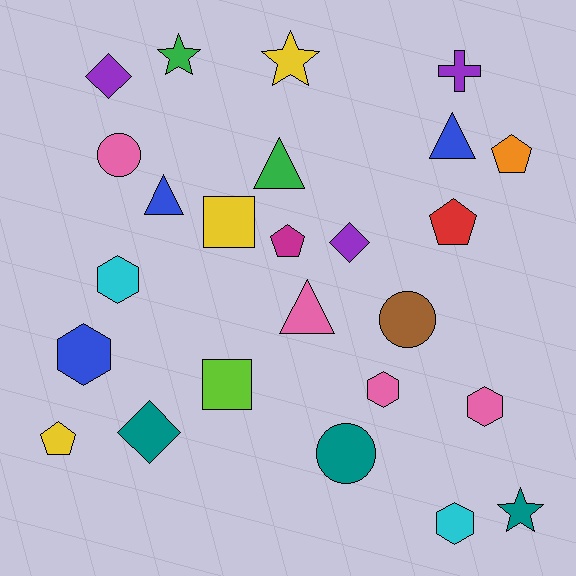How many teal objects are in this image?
There are 3 teal objects.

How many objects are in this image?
There are 25 objects.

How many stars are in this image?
There are 3 stars.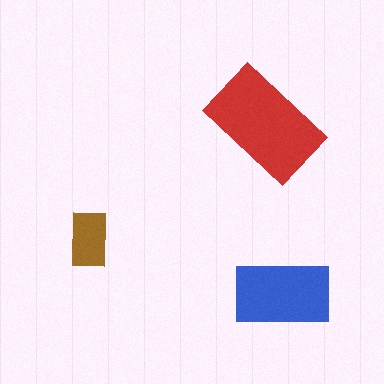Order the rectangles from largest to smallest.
the red one, the blue one, the brown one.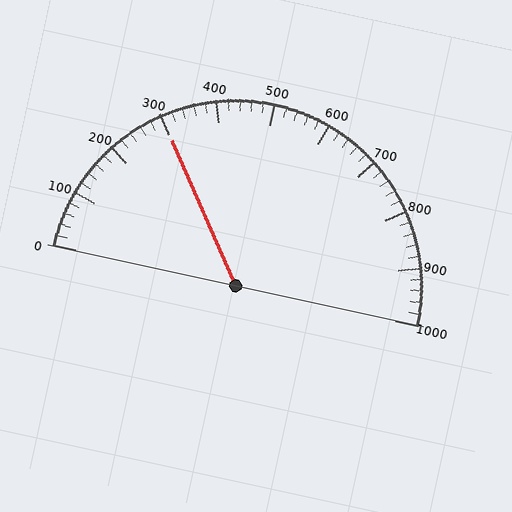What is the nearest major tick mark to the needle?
The nearest major tick mark is 300.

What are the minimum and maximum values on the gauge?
The gauge ranges from 0 to 1000.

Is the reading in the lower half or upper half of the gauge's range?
The reading is in the lower half of the range (0 to 1000).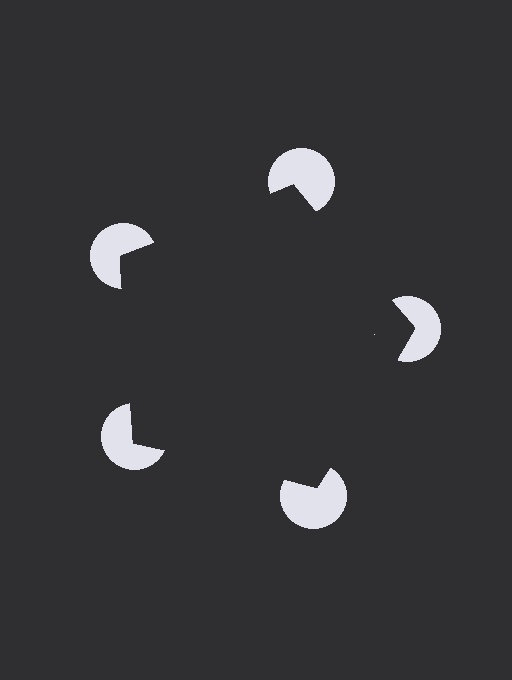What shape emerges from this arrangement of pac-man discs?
An illusory pentagon — its edges are inferred from the aligned wedge cuts in the pac-man discs, not physically drawn.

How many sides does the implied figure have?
5 sides.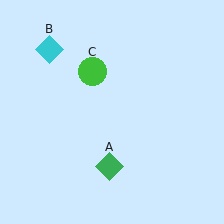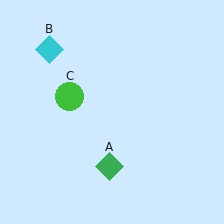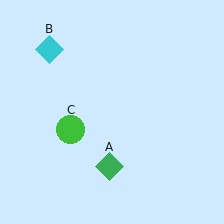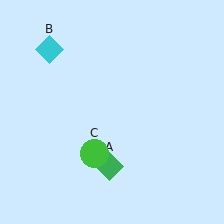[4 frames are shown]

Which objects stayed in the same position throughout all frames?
Green diamond (object A) and cyan diamond (object B) remained stationary.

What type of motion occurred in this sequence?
The green circle (object C) rotated counterclockwise around the center of the scene.